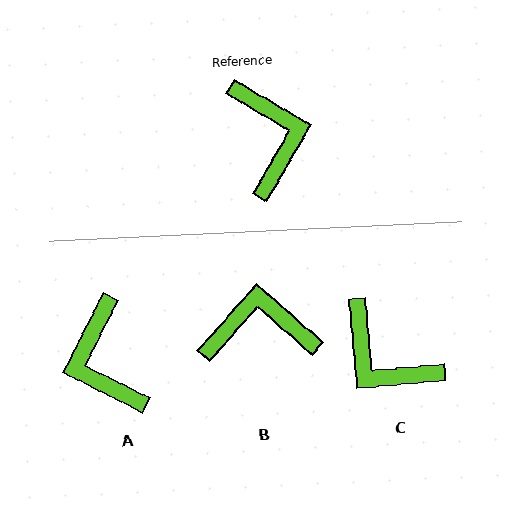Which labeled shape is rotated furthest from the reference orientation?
A, about 177 degrees away.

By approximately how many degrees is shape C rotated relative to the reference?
Approximately 145 degrees clockwise.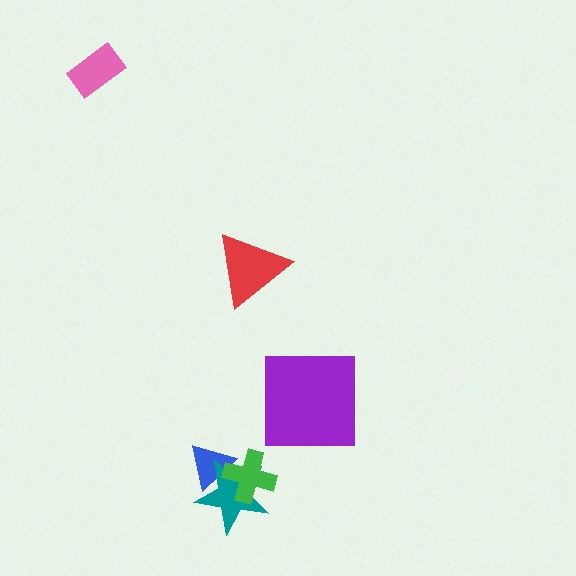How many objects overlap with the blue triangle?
2 objects overlap with the blue triangle.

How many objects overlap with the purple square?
0 objects overlap with the purple square.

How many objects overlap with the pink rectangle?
0 objects overlap with the pink rectangle.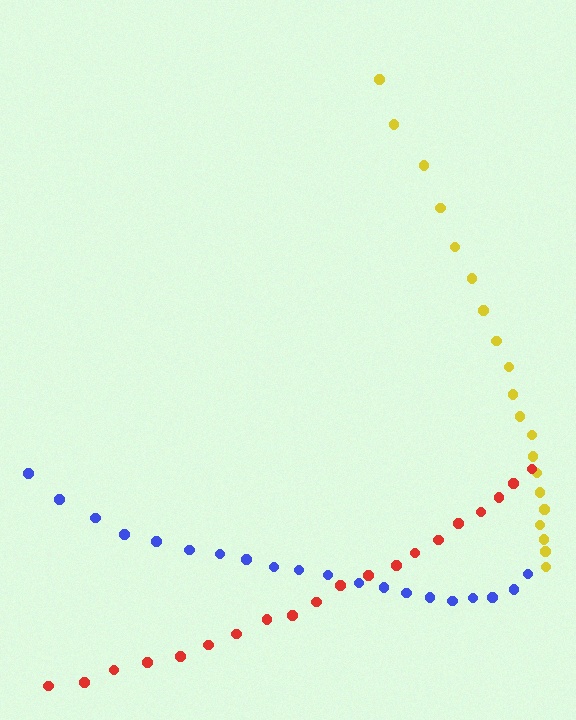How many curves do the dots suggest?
There are 3 distinct paths.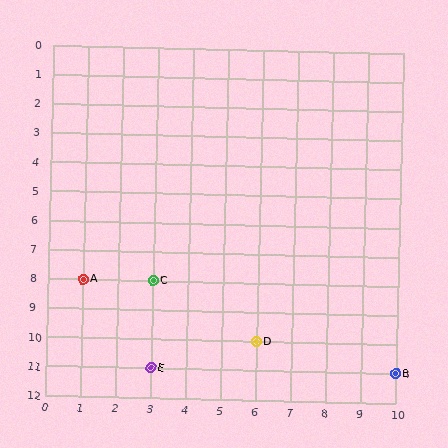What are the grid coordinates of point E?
Point E is at grid coordinates (3, 11).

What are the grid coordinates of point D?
Point D is at grid coordinates (6, 10).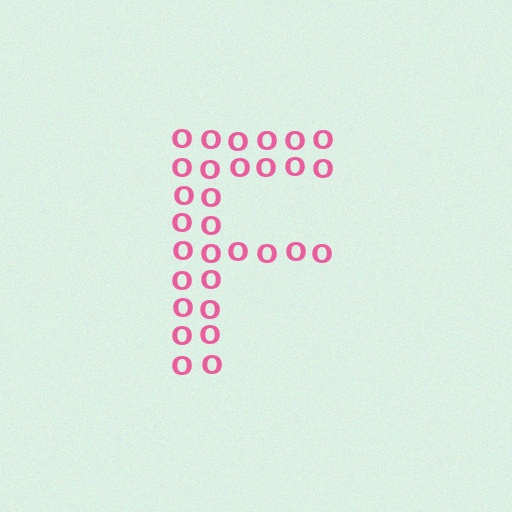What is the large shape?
The large shape is the letter F.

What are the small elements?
The small elements are letter O's.